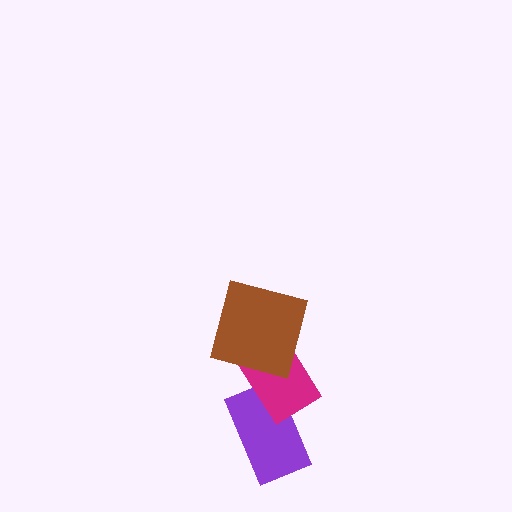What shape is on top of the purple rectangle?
The magenta rectangle is on top of the purple rectangle.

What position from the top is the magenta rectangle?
The magenta rectangle is 2nd from the top.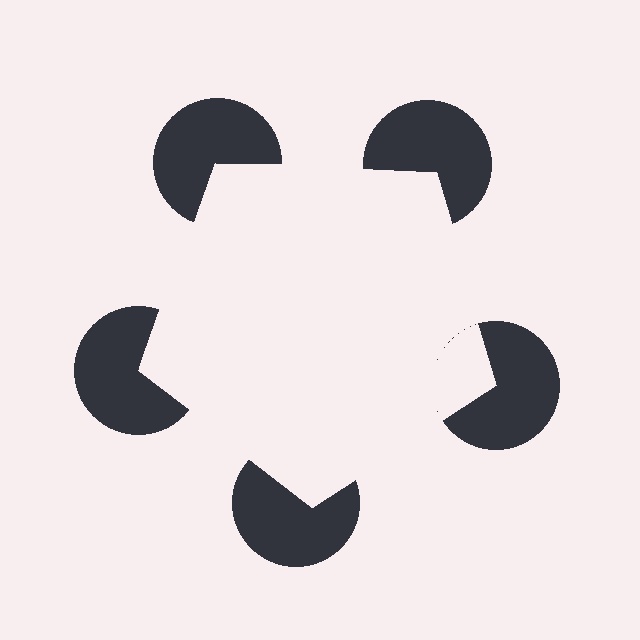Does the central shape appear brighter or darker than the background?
It typically appears slightly brighter than the background, even though no actual brightness change is drawn.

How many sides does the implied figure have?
5 sides.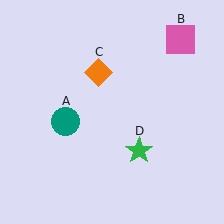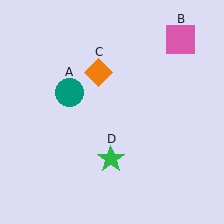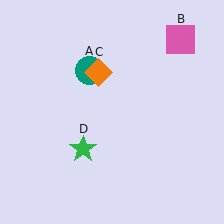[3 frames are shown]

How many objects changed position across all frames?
2 objects changed position: teal circle (object A), green star (object D).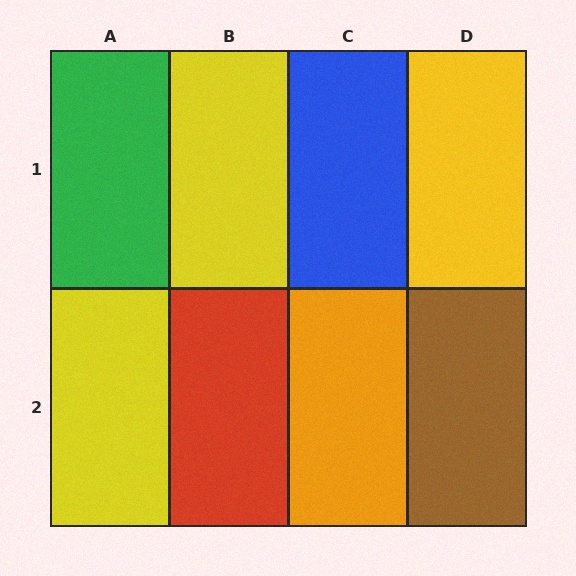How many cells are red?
1 cell is red.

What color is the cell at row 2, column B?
Red.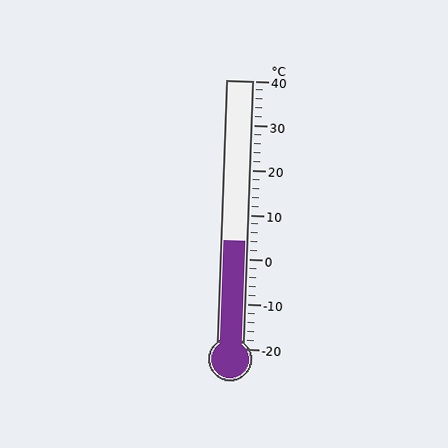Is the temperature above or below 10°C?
The temperature is below 10°C.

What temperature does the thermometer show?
The thermometer shows approximately 4°C.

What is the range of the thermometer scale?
The thermometer scale ranges from -20°C to 40°C.